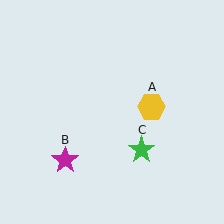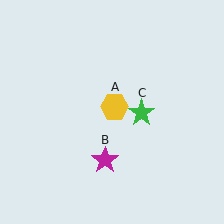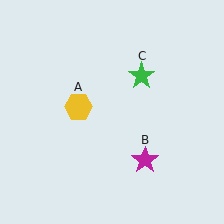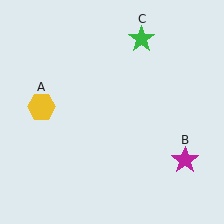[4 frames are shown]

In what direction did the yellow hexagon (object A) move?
The yellow hexagon (object A) moved left.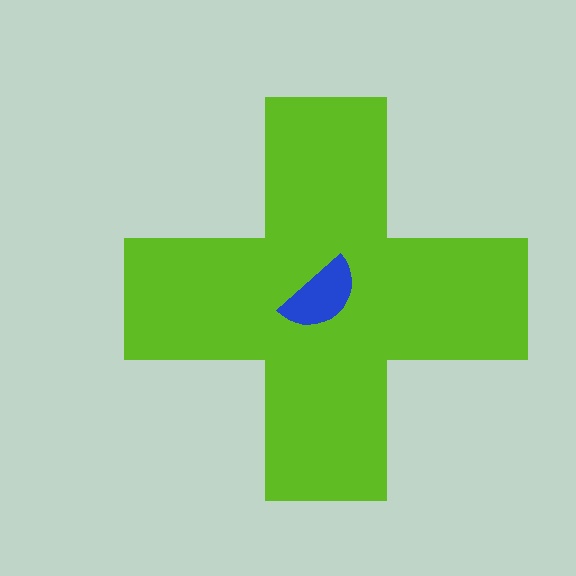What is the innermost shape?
The blue semicircle.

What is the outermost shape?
The lime cross.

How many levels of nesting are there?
2.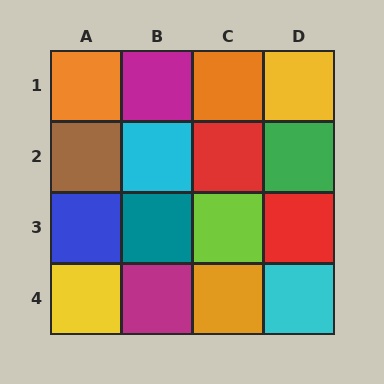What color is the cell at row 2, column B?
Cyan.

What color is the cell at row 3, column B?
Teal.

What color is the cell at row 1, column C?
Orange.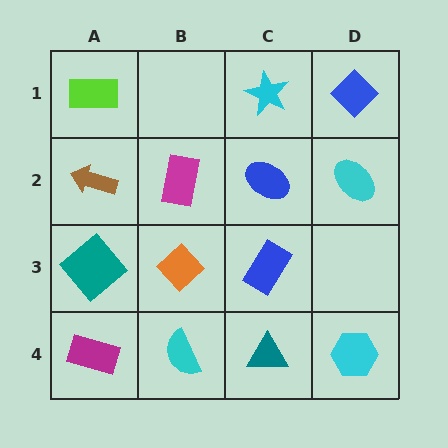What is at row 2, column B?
A magenta rectangle.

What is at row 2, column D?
A cyan ellipse.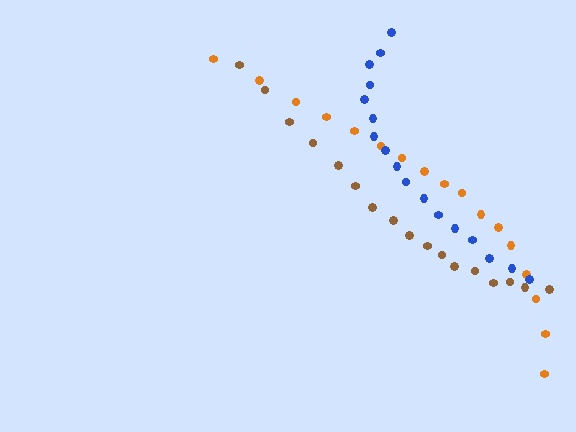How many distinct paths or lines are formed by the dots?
There are 3 distinct paths.